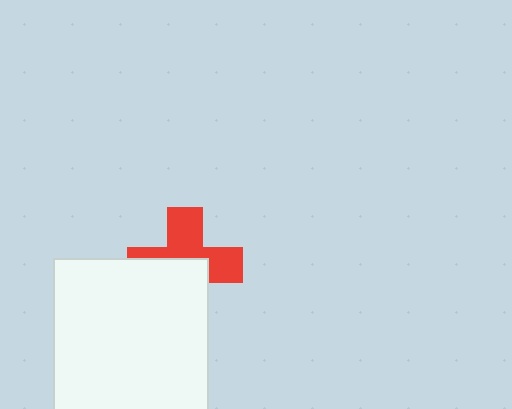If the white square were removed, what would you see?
You would see the complete red cross.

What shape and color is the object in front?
The object in front is a white square.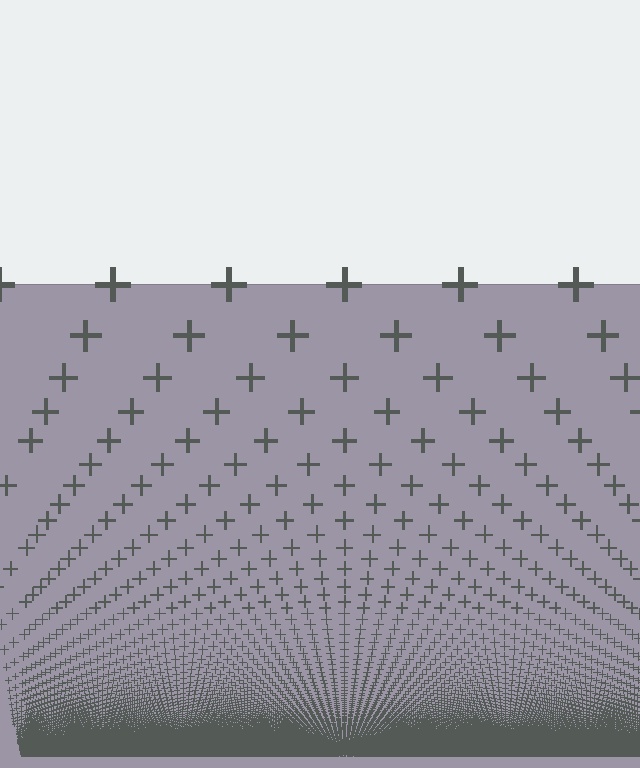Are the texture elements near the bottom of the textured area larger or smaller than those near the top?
Smaller. The gradient is inverted — elements near the bottom are smaller and denser.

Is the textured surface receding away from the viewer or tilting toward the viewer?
The surface appears to tilt toward the viewer. Texture elements get larger and sparser toward the top.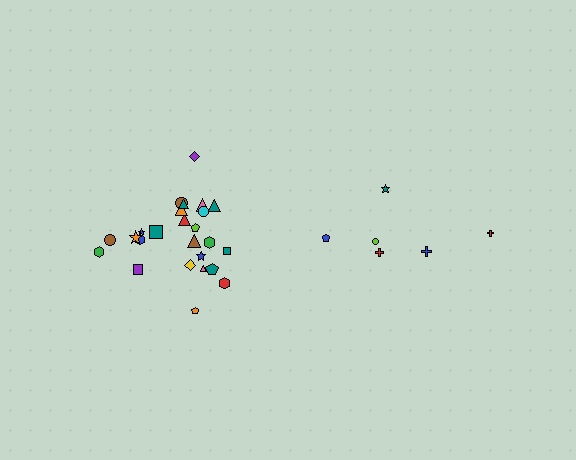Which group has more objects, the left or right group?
The left group.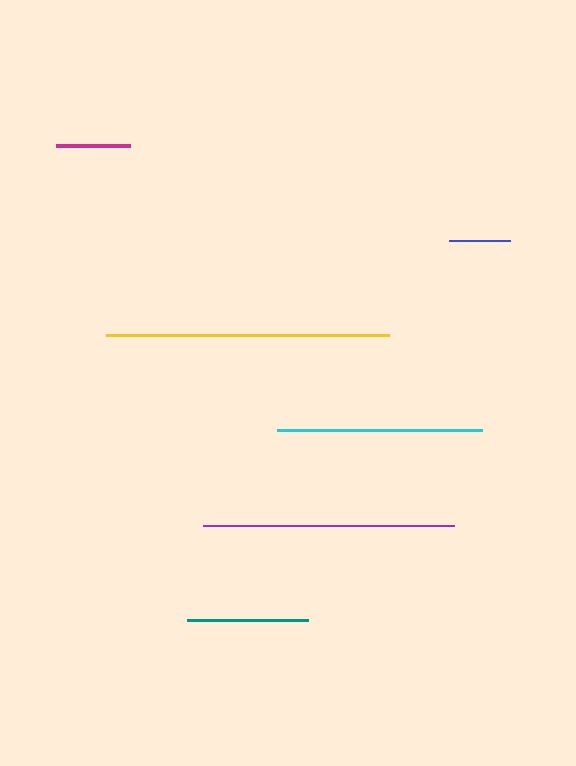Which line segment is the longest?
The yellow line is the longest at approximately 283 pixels.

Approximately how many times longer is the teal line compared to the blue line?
The teal line is approximately 2.0 times the length of the blue line.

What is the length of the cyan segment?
The cyan segment is approximately 204 pixels long.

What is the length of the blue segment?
The blue segment is approximately 62 pixels long.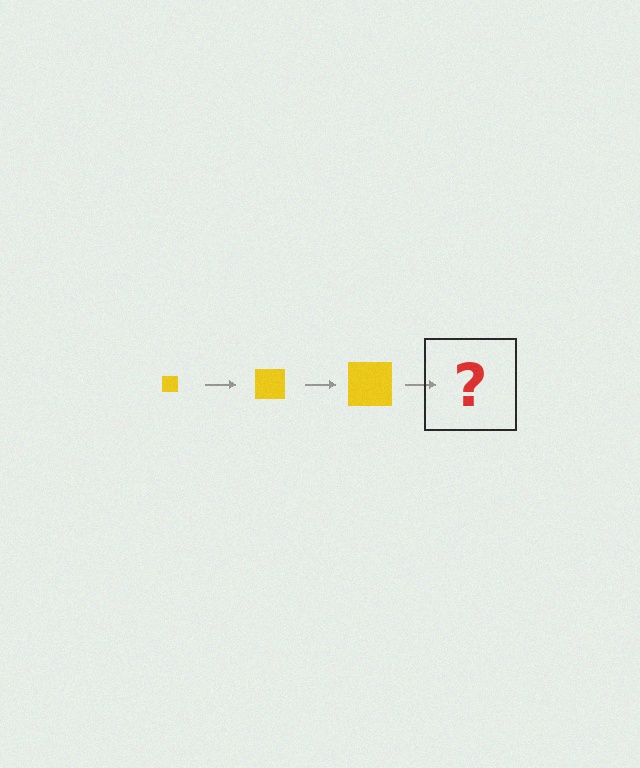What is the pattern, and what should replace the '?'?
The pattern is that the square gets progressively larger each step. The '?' should be a yellow square, larger than the previous one.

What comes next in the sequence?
The next element should be a yellow square, larger than the previous one.